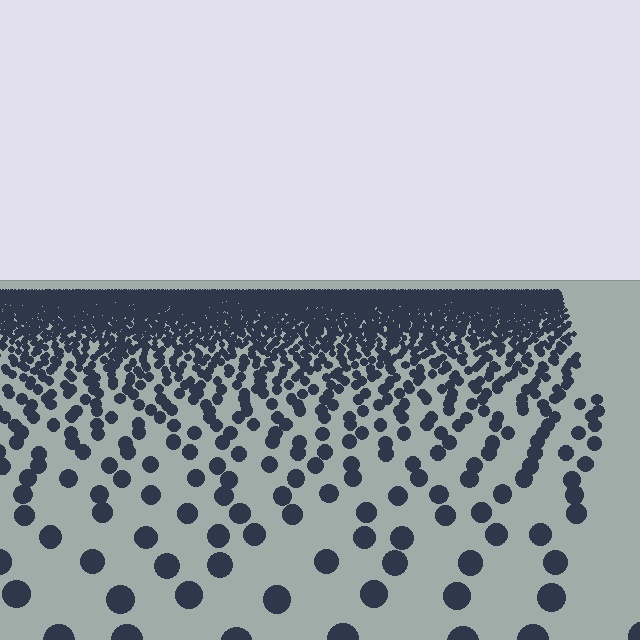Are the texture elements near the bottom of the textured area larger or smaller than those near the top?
Larger. Near the bottom, elements are closer to the viewer and appear at a bigger on-screen size.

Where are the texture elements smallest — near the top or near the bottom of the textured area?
Near the top.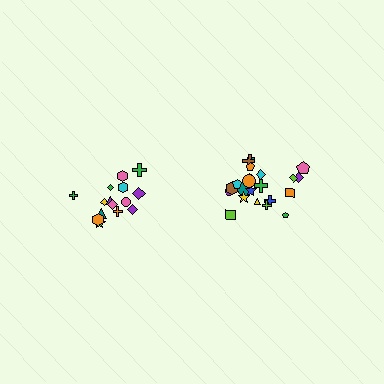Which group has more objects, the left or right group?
The right group.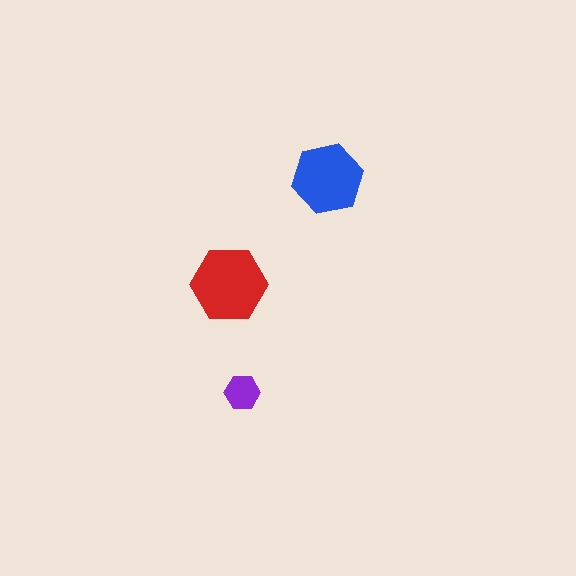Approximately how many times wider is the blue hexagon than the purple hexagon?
About 2 times wider.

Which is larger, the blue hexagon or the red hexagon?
The red one.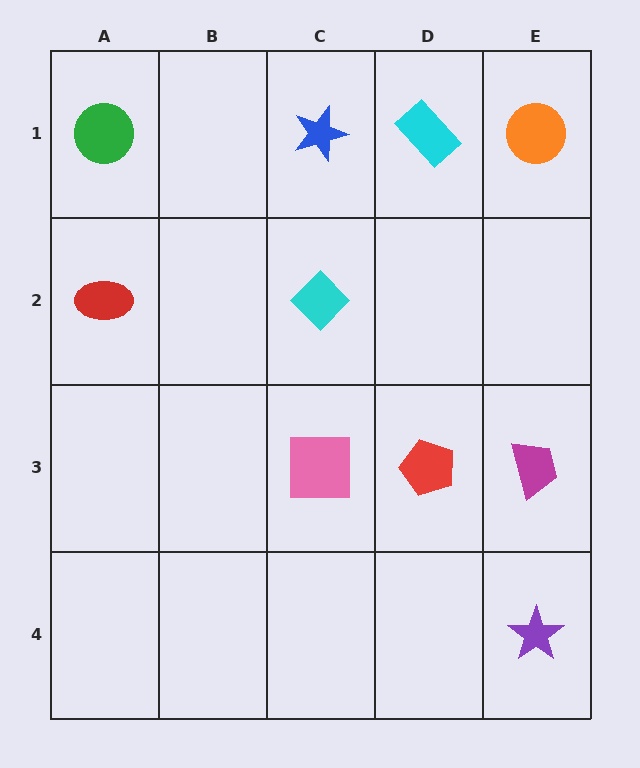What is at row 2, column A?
A red ellipse.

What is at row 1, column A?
A green circle.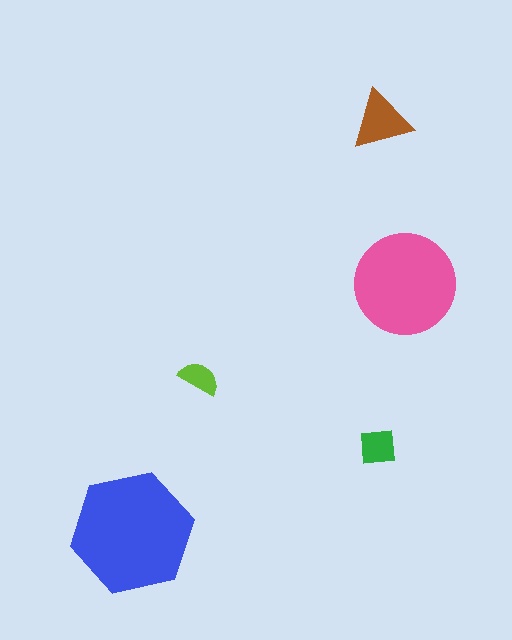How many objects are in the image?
There are 5 objects in the image.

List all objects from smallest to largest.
The lime semicircle, the green square, the brown triangle, the pink circle, the blue hexagon.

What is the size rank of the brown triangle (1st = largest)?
3rd.